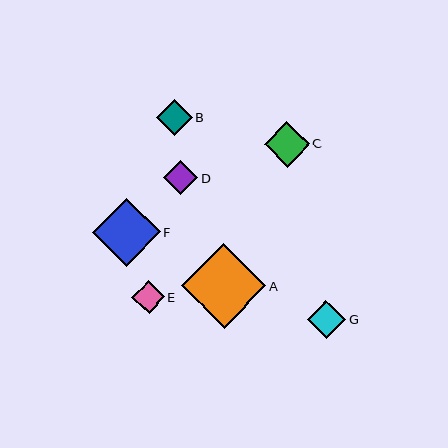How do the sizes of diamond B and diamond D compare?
Diamond B and diamond D are approximately the same size.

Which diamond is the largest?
Diamond A is the largest with a size of approximately 85 pixels.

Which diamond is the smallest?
Diamond E is the smallest with a size of approximately 33 pixels.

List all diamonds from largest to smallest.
From largest to smallest: A, F, C, G, B, D, E.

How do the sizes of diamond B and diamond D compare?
Diamond B and diamond D are approximately the same size.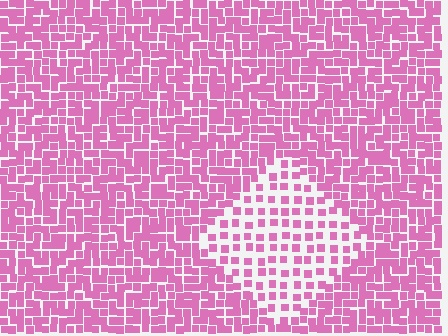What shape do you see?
I see a diamond.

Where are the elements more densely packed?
The elements are more densely packed outside the diamond boundary.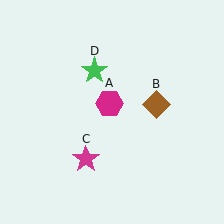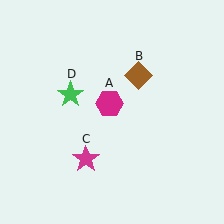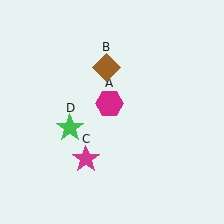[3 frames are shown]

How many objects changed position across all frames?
2 objects changed position: brown diamond (object B), green star (object D).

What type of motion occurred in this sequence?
The brown diamond (object B), green star (object D) rotated counterclockwise around the center of the scene.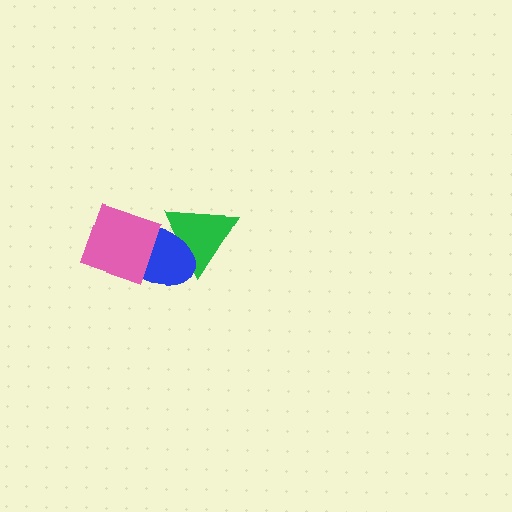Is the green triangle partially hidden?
Yes, it is partially covered by another shape.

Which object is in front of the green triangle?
The blue ellipse is in front of the green triangle.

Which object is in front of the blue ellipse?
The pink square is in front of the blue ellipse.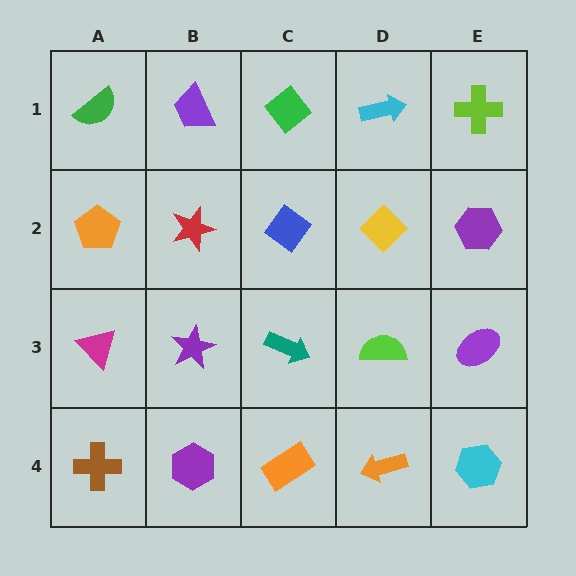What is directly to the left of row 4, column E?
An orange arrow.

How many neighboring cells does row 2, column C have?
4.